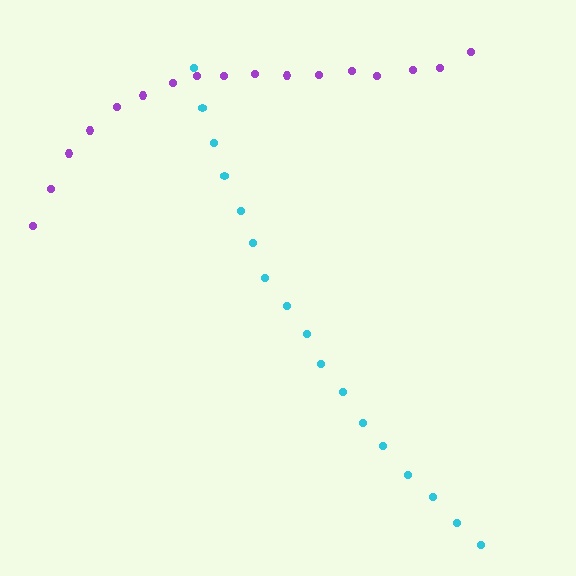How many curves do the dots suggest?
There are 2 distinct paths.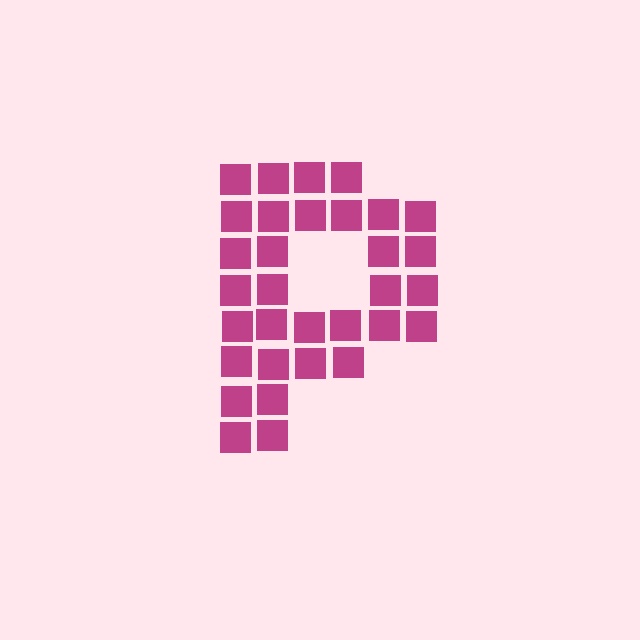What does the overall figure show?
The overall figure shows the letter P.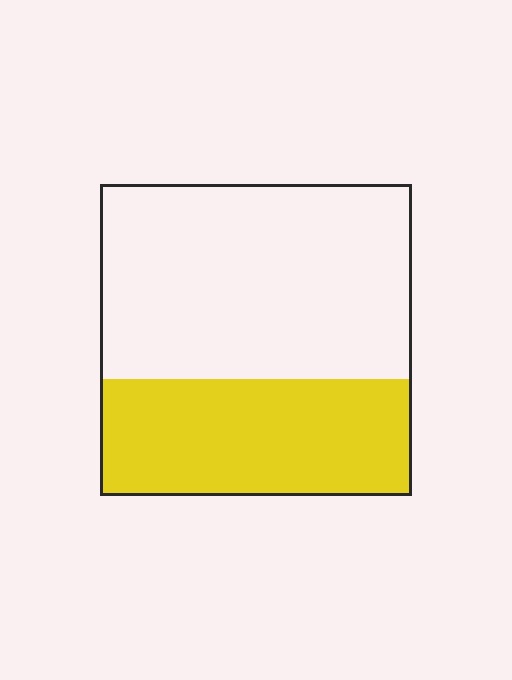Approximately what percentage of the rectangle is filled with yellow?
Approximately 40%.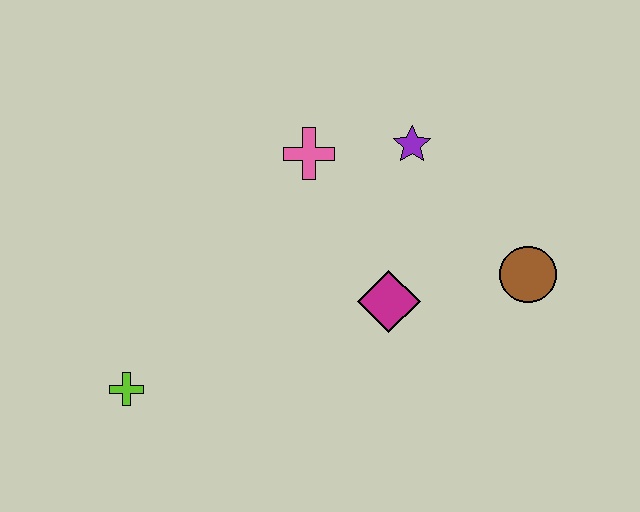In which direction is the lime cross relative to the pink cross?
The lime cross is below the pink cross.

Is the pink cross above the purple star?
No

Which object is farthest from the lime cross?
The brown circle is farthest from the lime cross.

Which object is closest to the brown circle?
The magenta diamond is closest to the brown circle.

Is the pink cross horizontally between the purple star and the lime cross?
Yes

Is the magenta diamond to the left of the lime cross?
No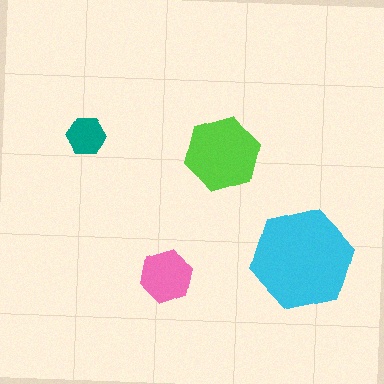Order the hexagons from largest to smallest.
the cyan one, the lime one, the pink one, the teal one.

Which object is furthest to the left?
The teal hexagon is leftmost.